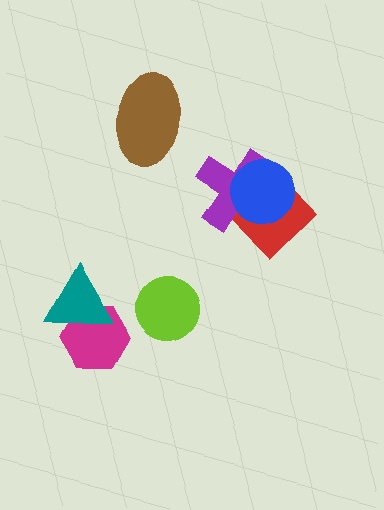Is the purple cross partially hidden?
Yes, it is partially covered by another shape.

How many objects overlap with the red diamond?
2 objects overlap with the red diamond.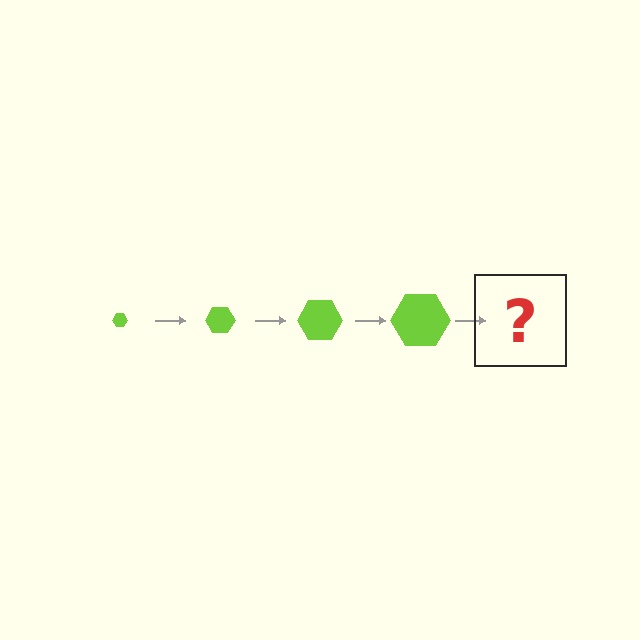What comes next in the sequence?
The next element should be a lime hexagon, larger than the previous one.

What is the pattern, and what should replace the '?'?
The pattern is that the hexagon gets progressively larger each step. The '?' should be a lime hexagon, larger than the previous one.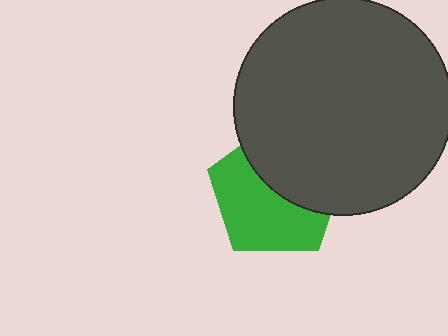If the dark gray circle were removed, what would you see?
You would see the complete green pentagon.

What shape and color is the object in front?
The object in front is a dark gray circle.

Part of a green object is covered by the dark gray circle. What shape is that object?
It is a pentagon.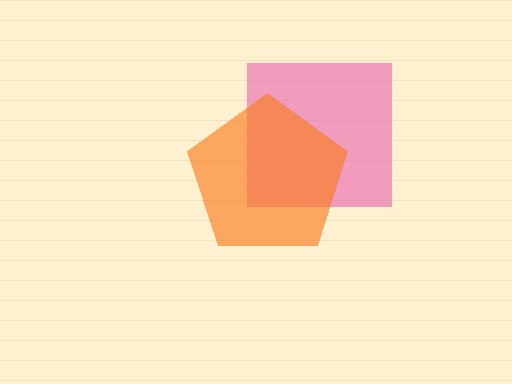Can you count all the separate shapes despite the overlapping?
Yes, there are 2 separate shapes.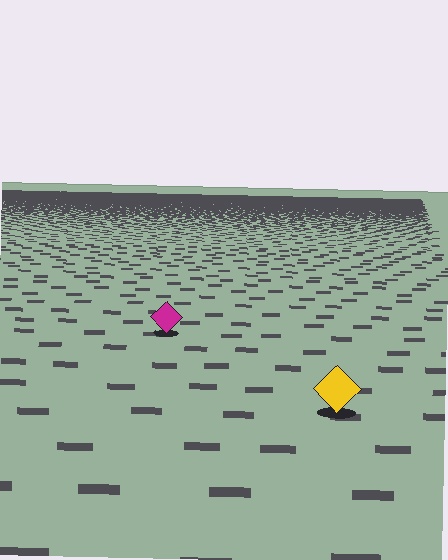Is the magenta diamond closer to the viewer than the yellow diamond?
No. The yellow diamond is closer — you can tell from the texture gradient: the ground texture is coarser near it.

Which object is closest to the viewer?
The yellow diamond is closest. The texture marks near it are larger and more spread out.